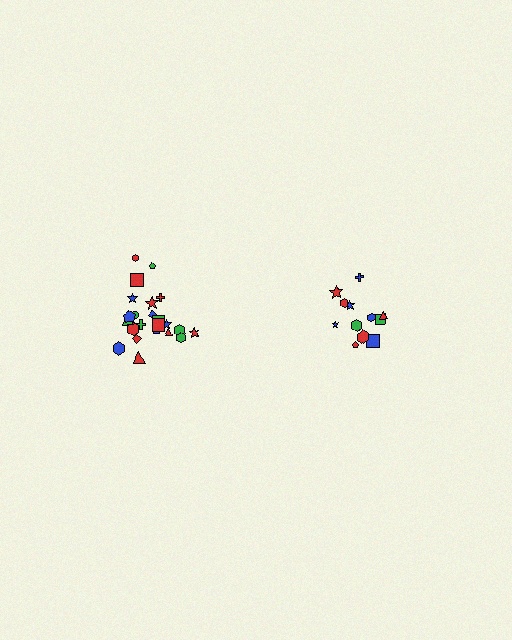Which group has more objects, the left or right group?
The left group.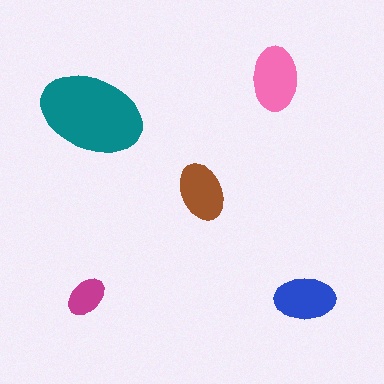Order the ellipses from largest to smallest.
the teal one, the pink one, the blue one, the brown one, the magenta one.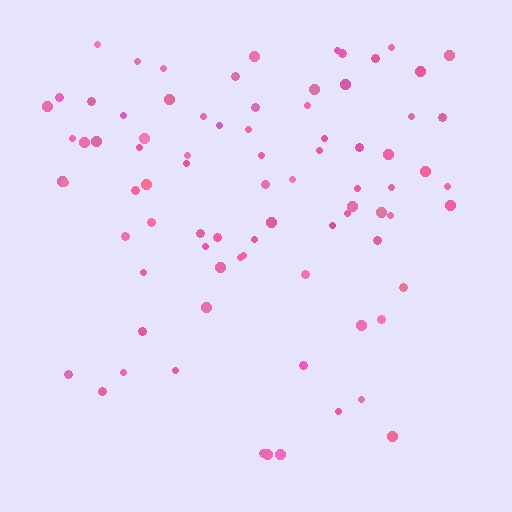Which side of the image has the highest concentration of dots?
The top.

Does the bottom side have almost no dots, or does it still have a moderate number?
Still a moderate number, just noticeably fewer than the top.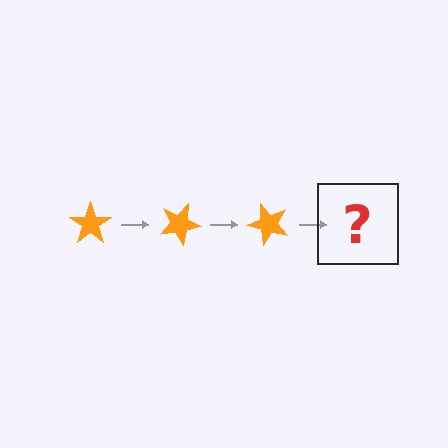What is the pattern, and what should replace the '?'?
The pattern is that the star rotates 25 degrees each step. The '?' should be an orange star rotated 75 degrees.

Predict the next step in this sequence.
The next step is an orange star rotated 75 degrees.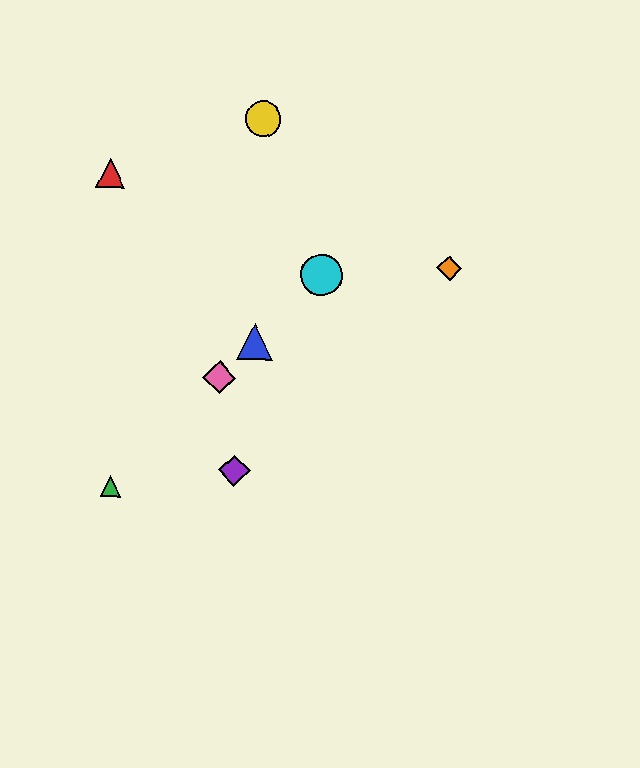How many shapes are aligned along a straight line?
4 shapes (the blue triangle, the green triangle, the cyan circle, the pink diamond) are aligned along a straight line.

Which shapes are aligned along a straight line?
The blue triangle, the green triangle, the cyan circle, the pink diamond are aligned along a straight line.